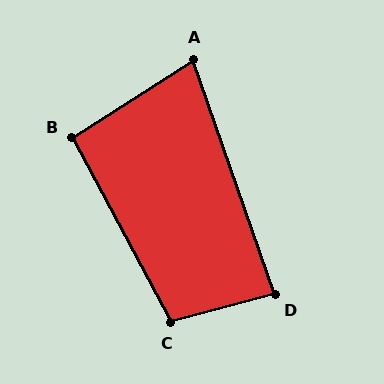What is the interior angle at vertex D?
Approximately 86 degrees (approximately right).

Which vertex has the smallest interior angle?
A, at approximately 77 degrees.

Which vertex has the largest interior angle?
C, at approximately 103 degrees.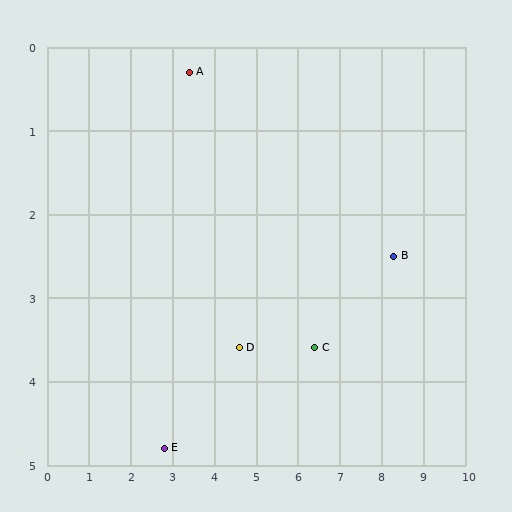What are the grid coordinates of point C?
Point C is at approximately (6.4, 3.6).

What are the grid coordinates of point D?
Point D is at approximately (4.6, 3.6).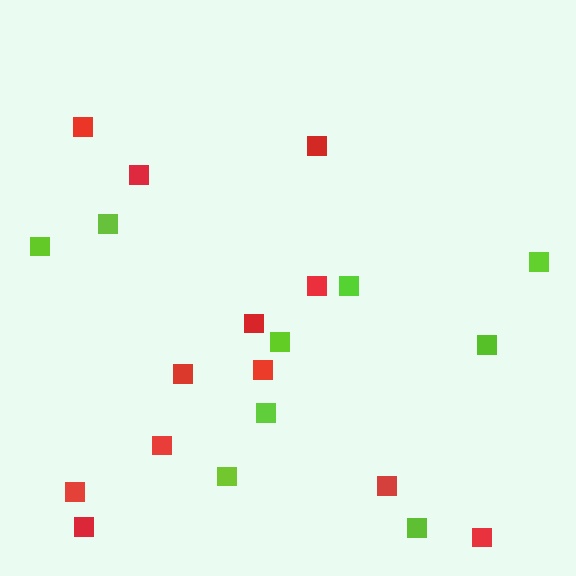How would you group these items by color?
There are 2 groups: one group of red squares (12) and one group of lime squares (9).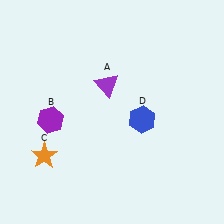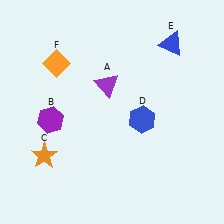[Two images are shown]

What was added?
A blue triangle (E), an orange diamond (F) were added in Image 2.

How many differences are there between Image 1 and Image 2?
There are 2 differences between the two images.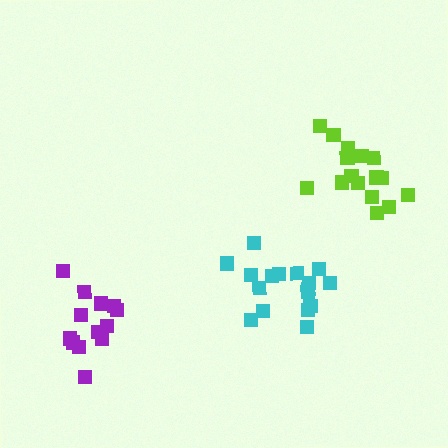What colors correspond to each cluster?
The clusters are colored: purple, cyan, lime.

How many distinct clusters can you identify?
There are 3 distinct clusters.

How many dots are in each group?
Group 1: 13 dots, Group 2: 17 dots, Group 3: 16 dots (46 total).